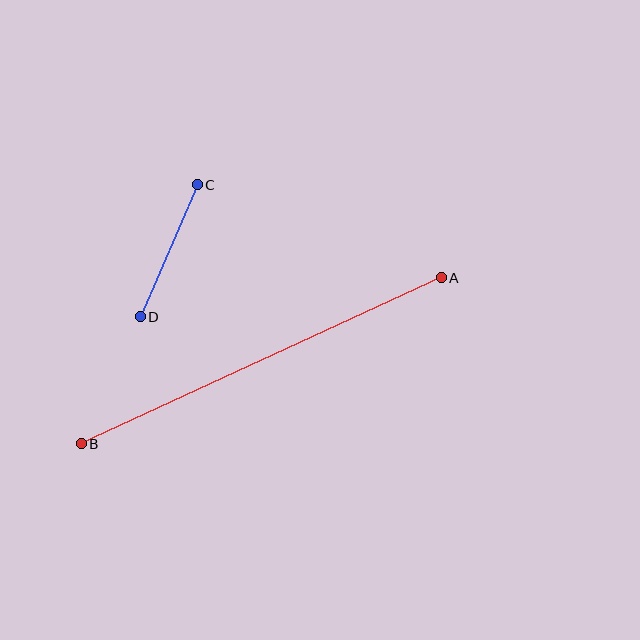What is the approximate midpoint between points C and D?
The midpoint is at approximately (169, 251) pixels.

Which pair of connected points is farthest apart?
Points A and B are farthest apart.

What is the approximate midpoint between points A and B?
The midpoint is at approximately (261, 361) pixels.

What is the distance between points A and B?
The distance is approximately 396 pixels.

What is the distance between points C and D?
The distance is approximately 143 pixels.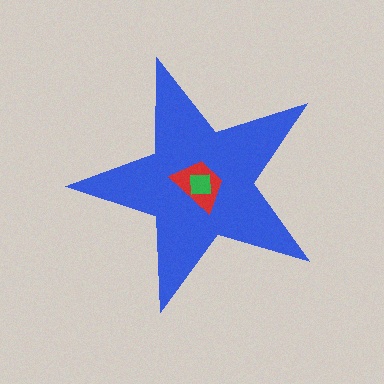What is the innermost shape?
The green square.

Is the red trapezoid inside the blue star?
Yes.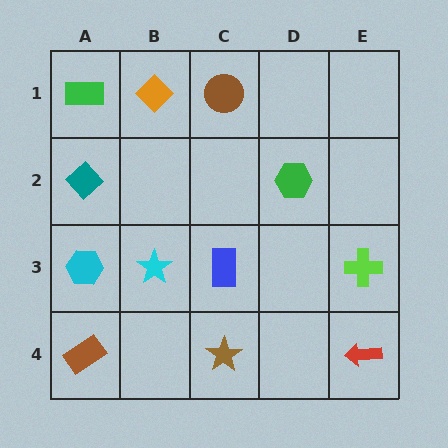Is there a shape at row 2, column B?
No, that cell is empty.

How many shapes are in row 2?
2 shapes.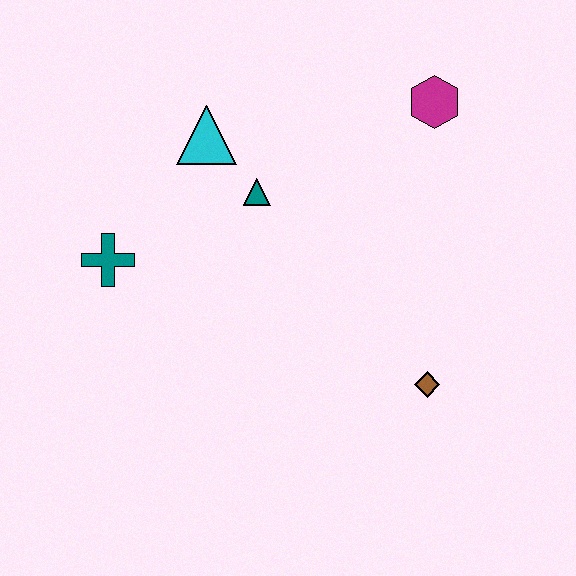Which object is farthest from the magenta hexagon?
The teal cross is farthest from the magenta hexagon.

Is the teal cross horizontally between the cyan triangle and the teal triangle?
No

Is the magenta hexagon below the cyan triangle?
No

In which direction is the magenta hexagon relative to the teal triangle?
The magenta hexagon is to the right of the teal triangle.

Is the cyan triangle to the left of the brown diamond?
Yes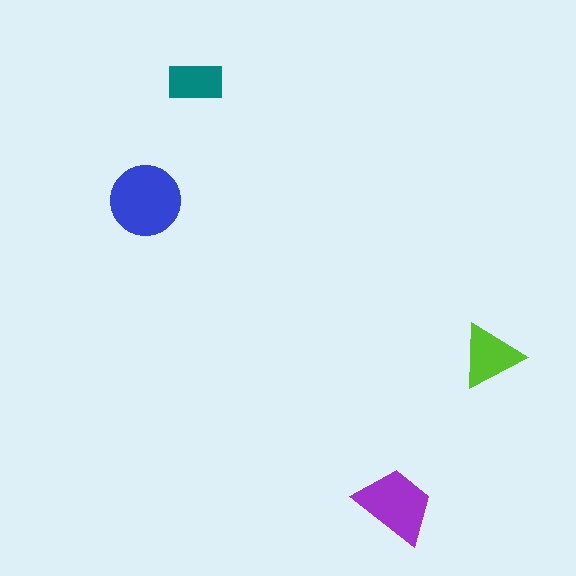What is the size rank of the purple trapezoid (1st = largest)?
2nd.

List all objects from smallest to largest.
The teal rectangle, the lime triangle, the purple trapezoid, the blue circle.